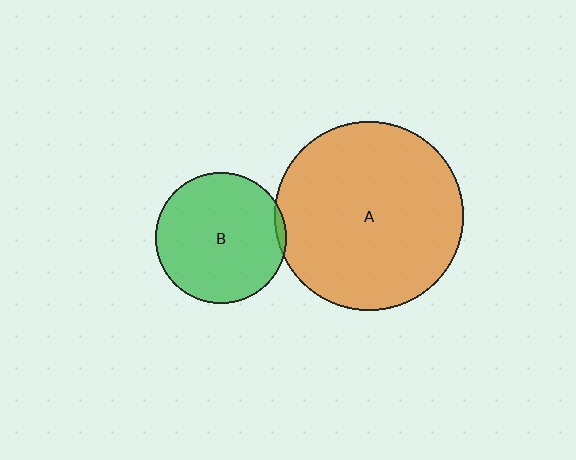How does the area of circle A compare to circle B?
Approximately 2.1 times.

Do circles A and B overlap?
Yes.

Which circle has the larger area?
Circle A (orange).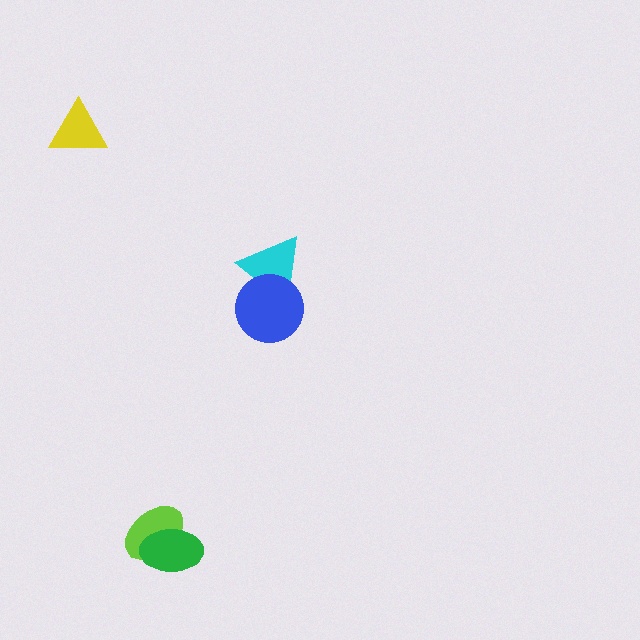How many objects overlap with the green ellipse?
1 object overlaps with the green ellipse.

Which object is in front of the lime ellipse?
The green ellipse is in front of the lime ellipse.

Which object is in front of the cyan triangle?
The blue circle is in front of the cyan triangle.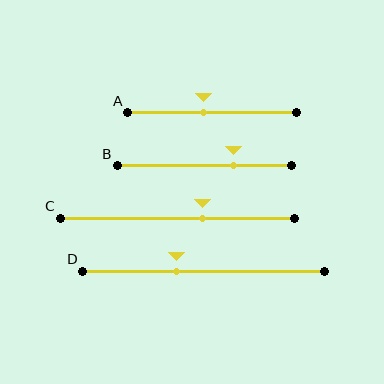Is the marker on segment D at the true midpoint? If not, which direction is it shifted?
No, the marker on segment D is shifted to the left by about 11% of the segment length.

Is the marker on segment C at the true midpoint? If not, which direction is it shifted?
No, the marker on segment C is shifted to the right by about 11% of the segment length.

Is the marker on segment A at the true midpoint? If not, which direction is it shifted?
No, the marker on segment A is shifted to the left by about 5% of the segment length.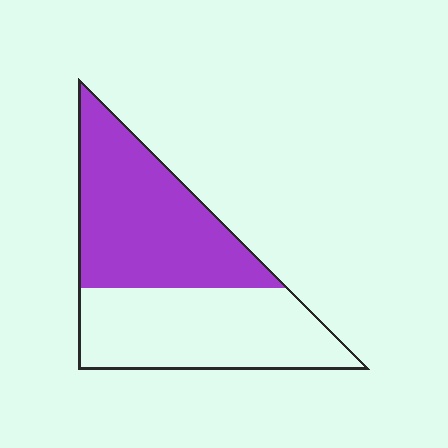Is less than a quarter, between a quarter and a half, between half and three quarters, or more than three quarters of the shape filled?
Between half and three quarters.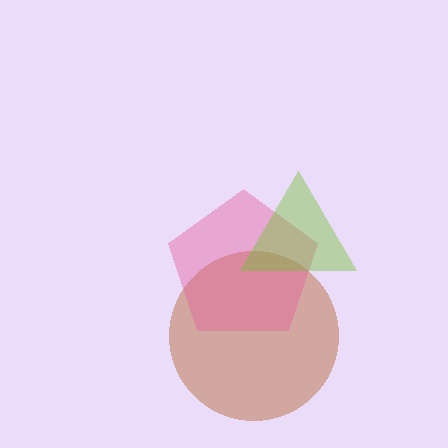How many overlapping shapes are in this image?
There are 3 overlapping shapes in the image.